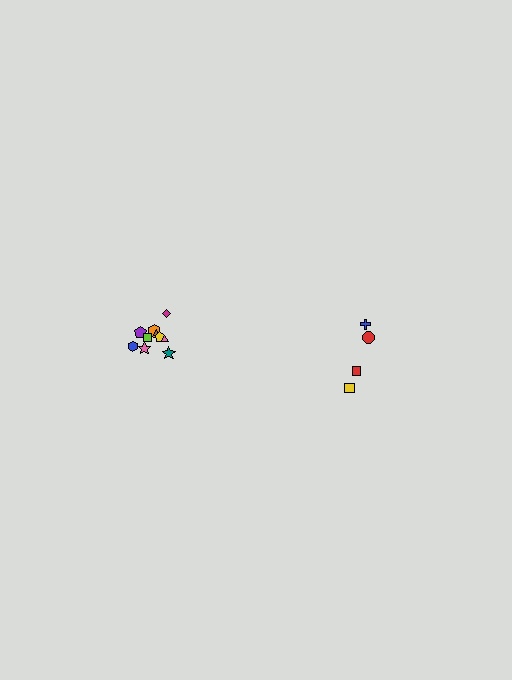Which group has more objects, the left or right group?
The left group.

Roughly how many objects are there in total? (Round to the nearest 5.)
Roughly 15 objects in total.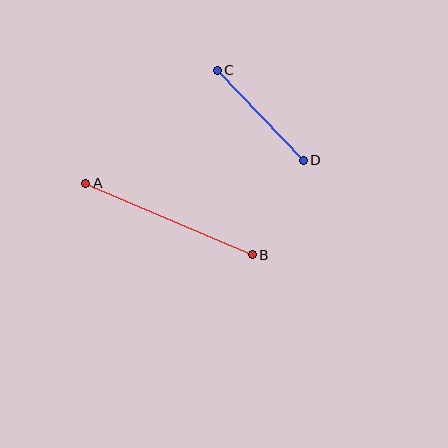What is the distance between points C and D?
The distance is approximately 125 pixels.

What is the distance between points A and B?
The distance is approximately 181 pixels.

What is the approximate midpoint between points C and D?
The midpoint is at approximately (260, 115) pixels.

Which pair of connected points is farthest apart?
Points A and B are farthest apart.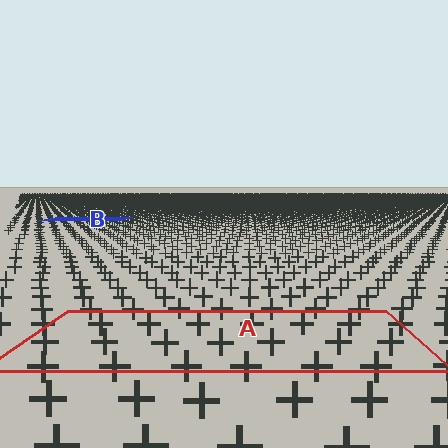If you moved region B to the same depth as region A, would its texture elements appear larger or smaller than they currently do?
They would appear larger. At a closer depth, the same texture elements are projected at a bigger on-screen size.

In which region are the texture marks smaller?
The texture marks are smaller in region B, because it is farther away.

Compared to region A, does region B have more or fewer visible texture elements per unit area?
Region B has more texture elements per unit area — they are packed more densely because it is farther away.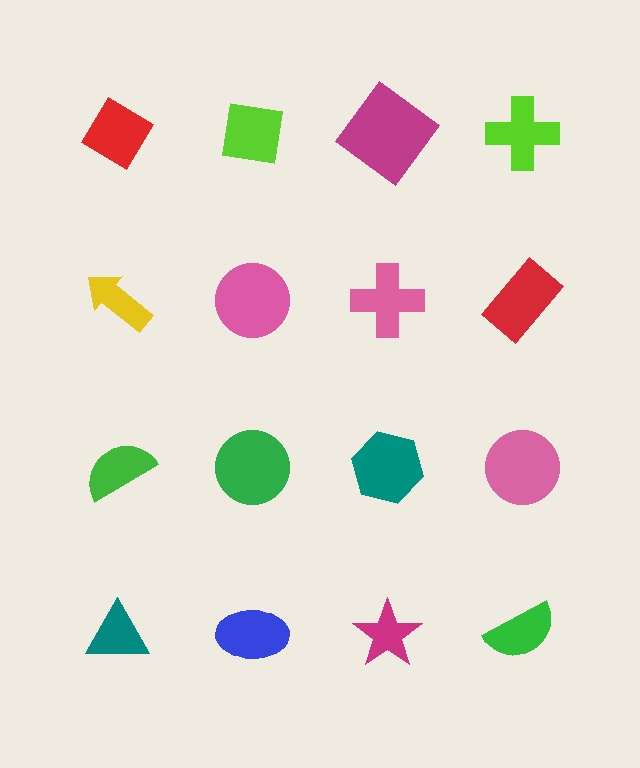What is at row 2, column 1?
A yellow arrow.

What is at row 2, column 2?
A pink circle.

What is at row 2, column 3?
A pink cross.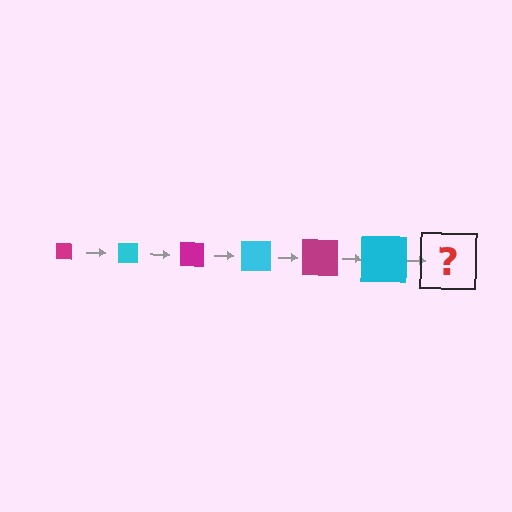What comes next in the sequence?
The next element should be a magenta square, larger than the previous one.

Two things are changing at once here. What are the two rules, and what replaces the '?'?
The two rules are that the square grows larger each step and the color cycles through magenta and cyan. The '?' should be a magenta square, larger than the previous one.